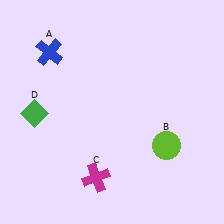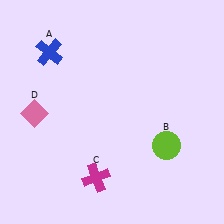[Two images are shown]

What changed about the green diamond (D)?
In Image 1, D is green. In Image 2, it changed to pink.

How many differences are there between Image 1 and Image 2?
There is 1 difference between the two images.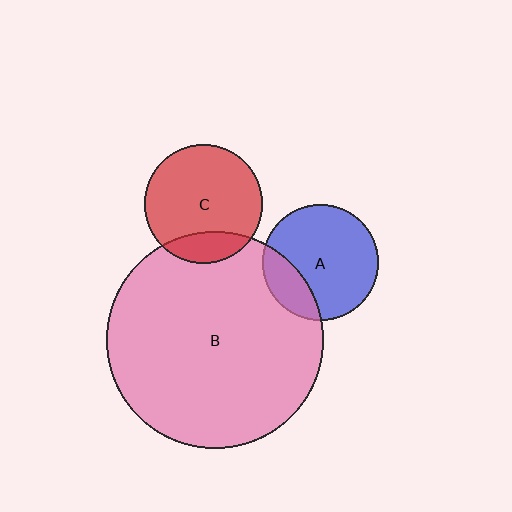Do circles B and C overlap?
Yes.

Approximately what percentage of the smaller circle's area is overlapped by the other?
Approximately 15%.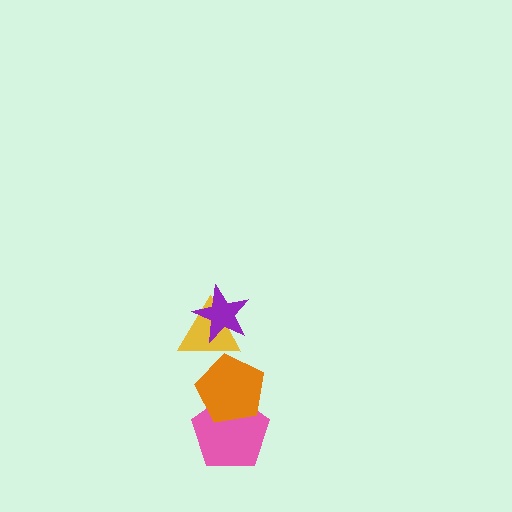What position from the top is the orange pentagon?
The orange pentagon is 3rd from the top.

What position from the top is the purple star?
The purple star is 1st from the top.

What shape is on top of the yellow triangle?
The purple star is on top of the yellow triangle.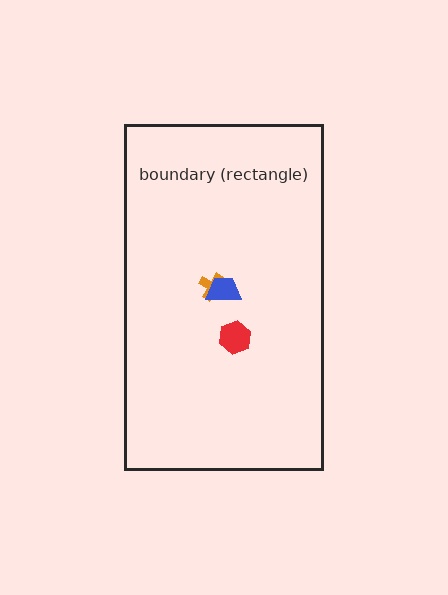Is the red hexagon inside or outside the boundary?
Inside.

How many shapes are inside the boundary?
3 inside, 0 outside.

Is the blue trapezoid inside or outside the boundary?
Inside.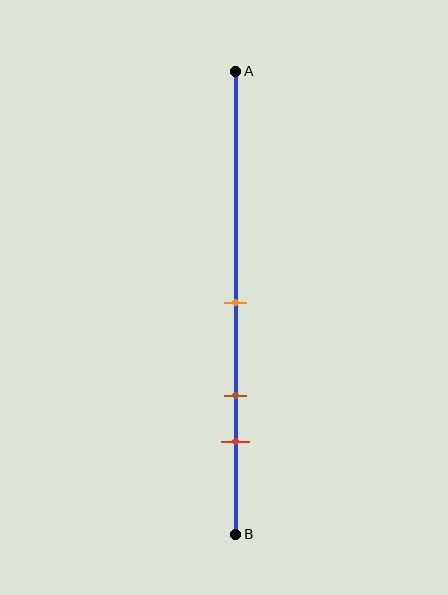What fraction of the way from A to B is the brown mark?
The brown mark is approximately 70% (0.7) of the way from A to B.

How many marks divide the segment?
There are 3 marks dividing the segment.